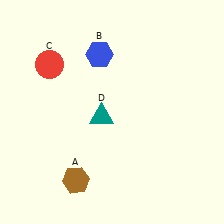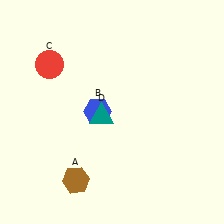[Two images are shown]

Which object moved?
The blue hexagon (B) moved down.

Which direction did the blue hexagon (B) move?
The blue hexagon (B) moved down.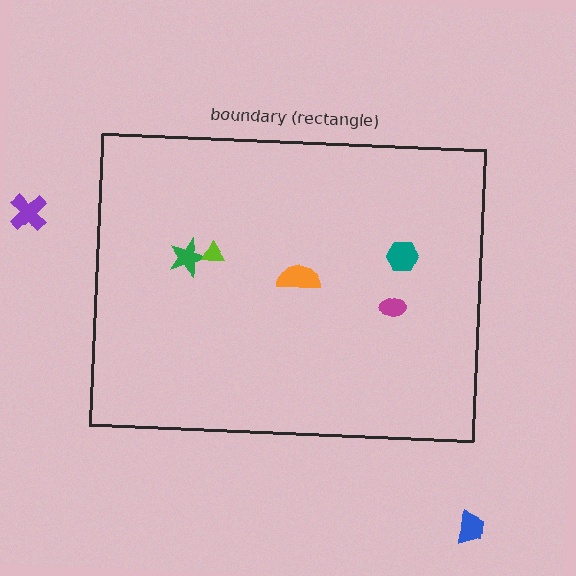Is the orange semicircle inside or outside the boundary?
Inside.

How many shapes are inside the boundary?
5 inside, 2 outside.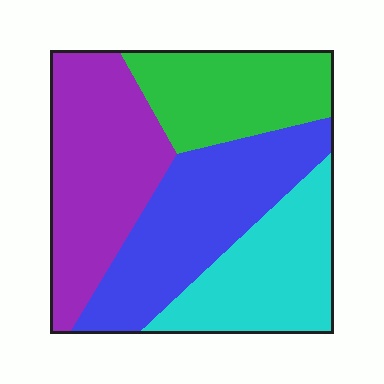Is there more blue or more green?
Blue.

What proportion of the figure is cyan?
Cyan covers around 20% of the figure.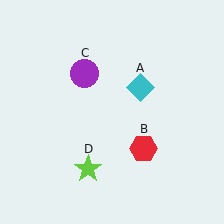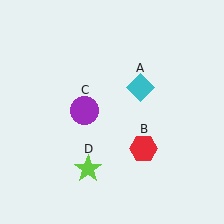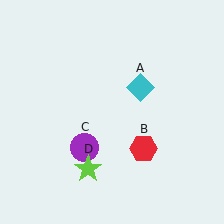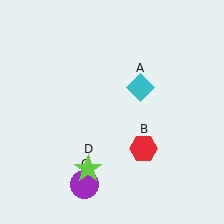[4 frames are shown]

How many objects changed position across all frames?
1 object changed position: purple circle (object C).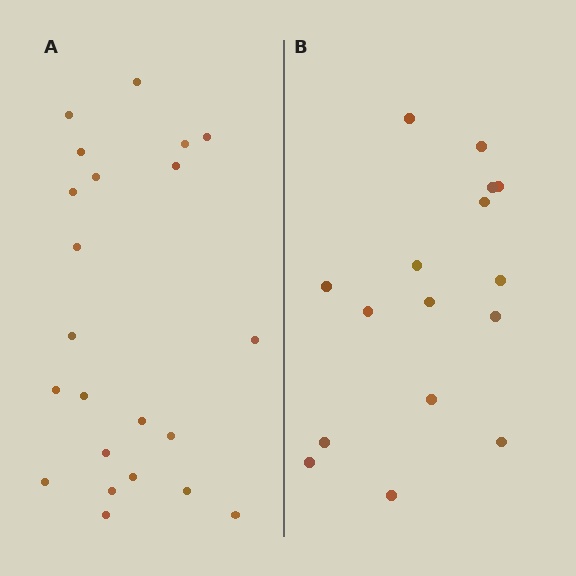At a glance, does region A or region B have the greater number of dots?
Region A (the left region) has more dots.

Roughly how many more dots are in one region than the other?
Region A has about 6 more dots than region B.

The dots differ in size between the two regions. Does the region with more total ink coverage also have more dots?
No. Region B has more total ink coverage because its dots are larger, but region A actually contains more individual dots. Total area can be misleading — the number of items is what matters here.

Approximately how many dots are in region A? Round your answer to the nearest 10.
About 20 dots. (The exact count is 22, which rounds to 20.)